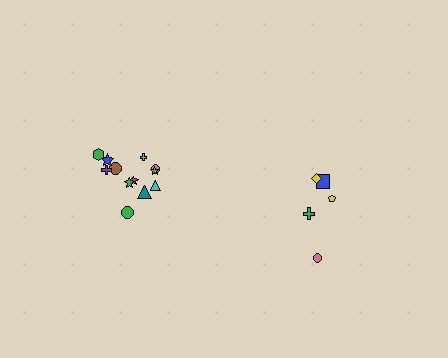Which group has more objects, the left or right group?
The left group.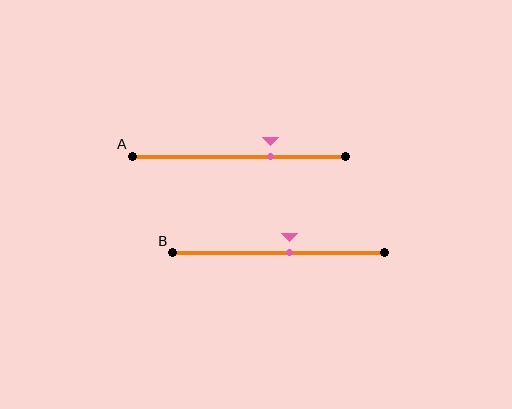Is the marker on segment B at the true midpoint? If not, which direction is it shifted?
No, the marker on segment B is shifted to the right by about 5% of the segment length.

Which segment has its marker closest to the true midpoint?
Segment B has its marker closest to the true midpoint.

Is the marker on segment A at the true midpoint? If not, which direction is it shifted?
No, the marker on segment A is shifted to the right by about 15% of the segment length.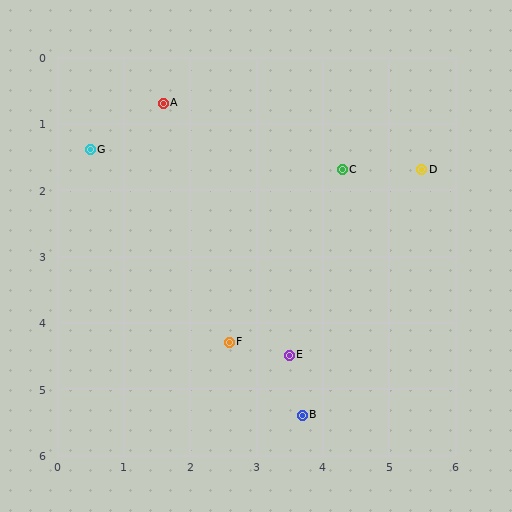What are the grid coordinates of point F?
Point F is at approximately (2.6, 4.3).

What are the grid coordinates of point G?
Point G is at approximately (0.5, 1.4).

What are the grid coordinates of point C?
Point C is at approximately (4.3, 1.7).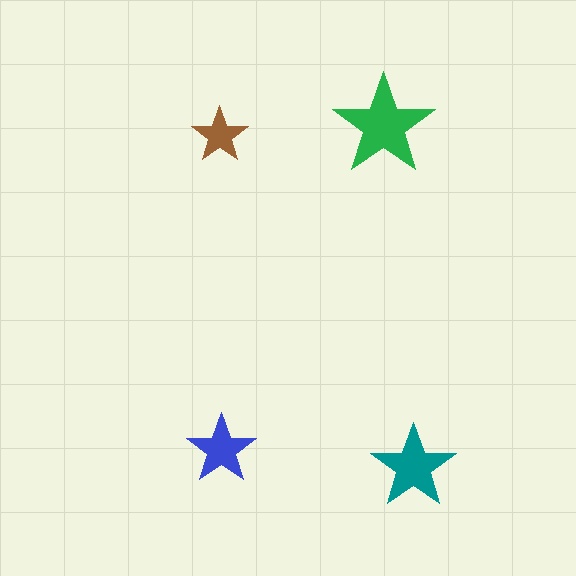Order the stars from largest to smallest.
the green one, the teal one, the blue one, the brown one.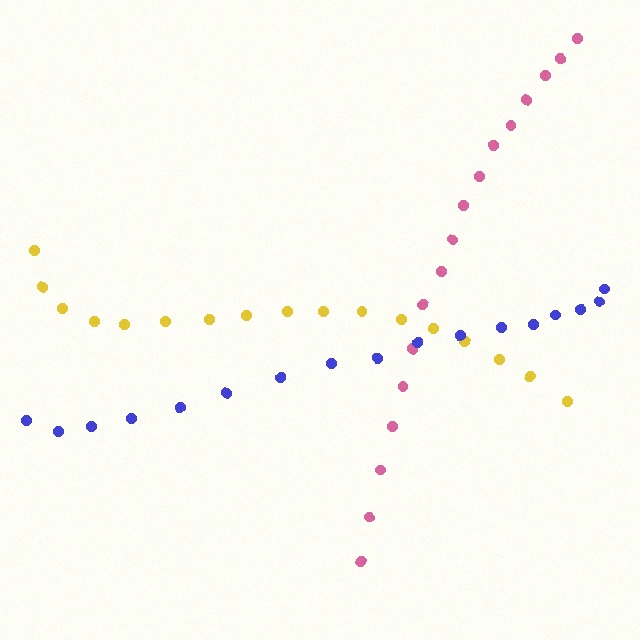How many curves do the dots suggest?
There are 3 distinct paths.